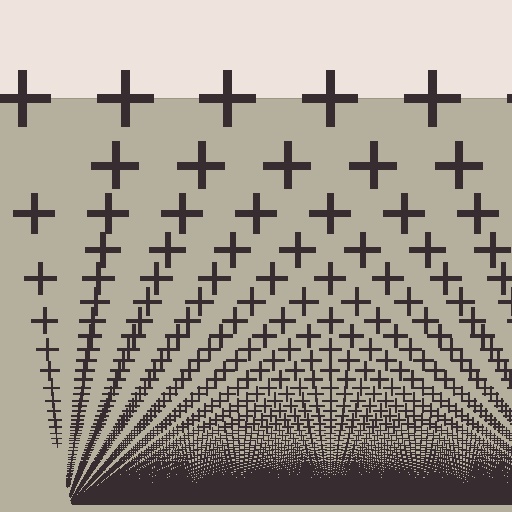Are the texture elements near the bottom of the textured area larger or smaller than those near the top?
Smaller. The gradient is inverted — elements near the bottom are smaller and denser.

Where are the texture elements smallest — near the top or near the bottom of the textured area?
Near the bottom.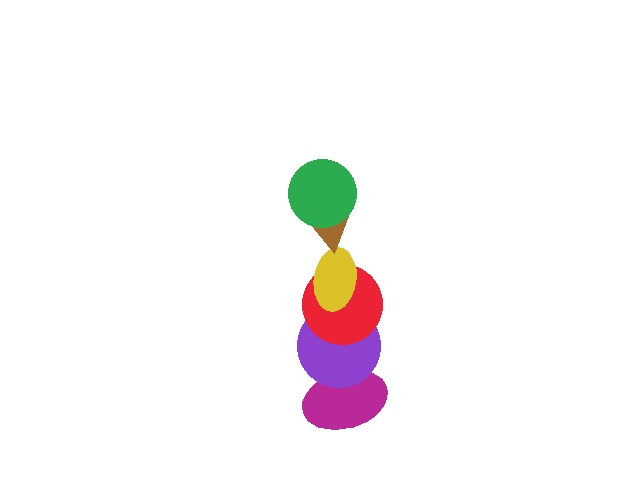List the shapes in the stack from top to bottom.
From top to bottom: the green circle, the brown triangle, the yellow ellipse, the red circle, the purple circle, the magenta ellipse.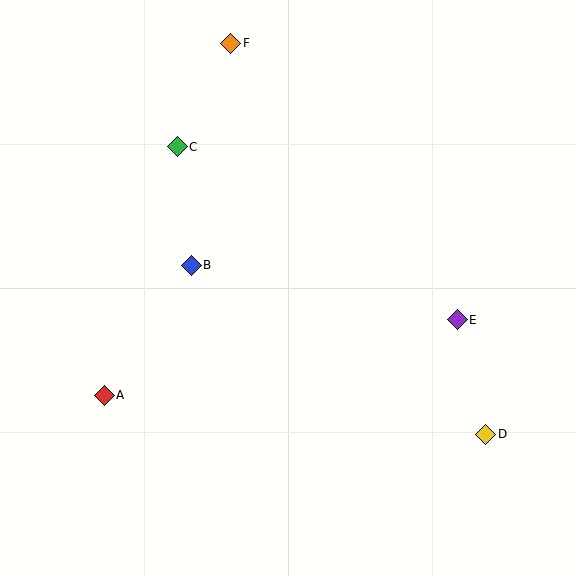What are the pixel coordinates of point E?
Point E is at (457, 320).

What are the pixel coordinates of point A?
Point A is at (104, 395).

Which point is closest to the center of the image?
Point B at (191, 265) is closest to the center.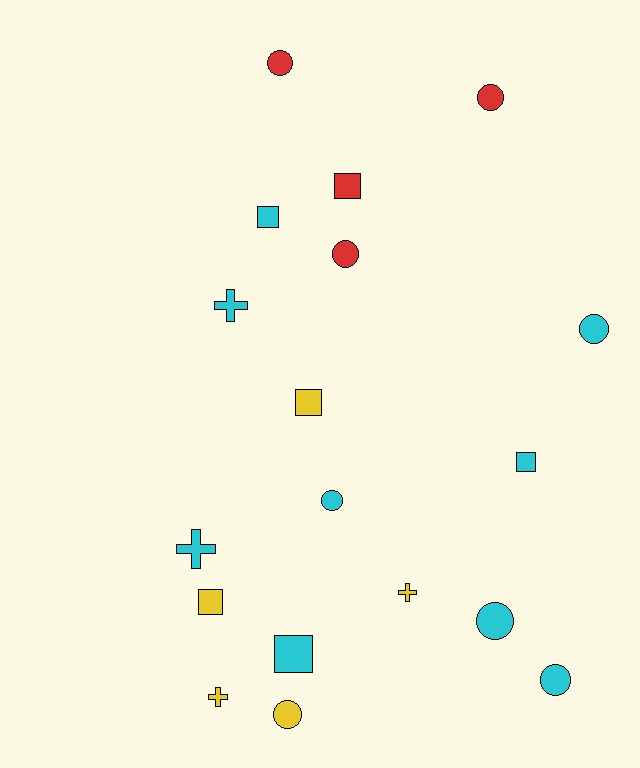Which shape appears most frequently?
Circle, with 8 objects.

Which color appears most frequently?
Cyan, with 9 objects.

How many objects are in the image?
There are 18 objects.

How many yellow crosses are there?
There are 2 yellow crosses.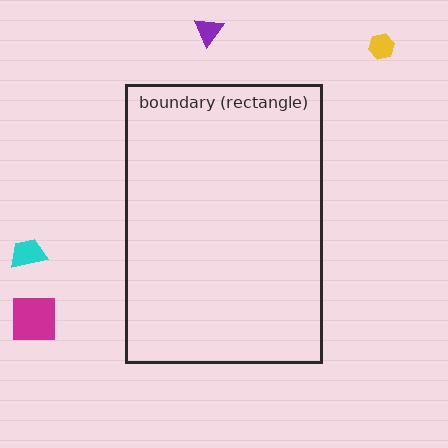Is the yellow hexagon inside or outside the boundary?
Outside.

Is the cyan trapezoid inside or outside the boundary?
Outside.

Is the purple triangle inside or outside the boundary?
Outside.